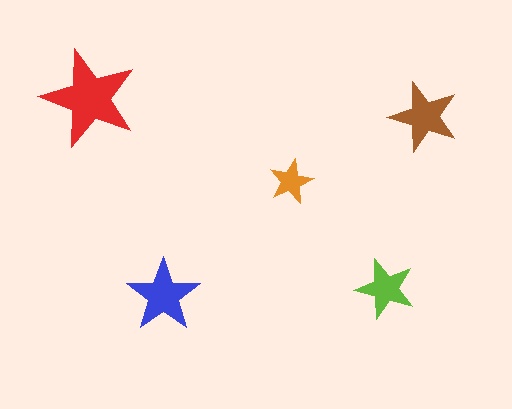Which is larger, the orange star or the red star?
The red one.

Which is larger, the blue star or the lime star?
The blue one.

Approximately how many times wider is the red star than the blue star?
About 1.5 times wider.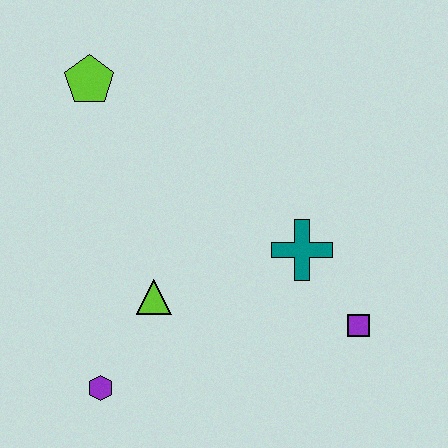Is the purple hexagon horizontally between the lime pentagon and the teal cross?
Yes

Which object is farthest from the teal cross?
The lime pentagon is farthest from the teal cross.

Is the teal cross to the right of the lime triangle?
Yes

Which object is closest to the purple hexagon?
The lime triangle is closest to the purple hexagon.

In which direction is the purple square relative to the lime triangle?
The purple square is to the right of the lime triangle.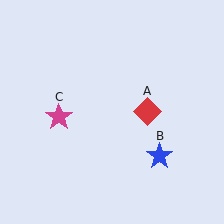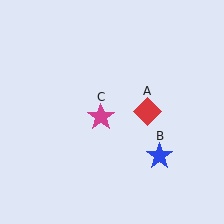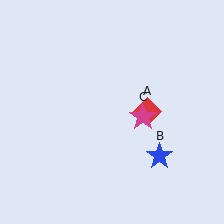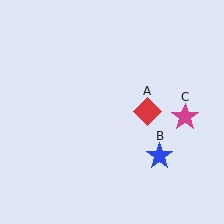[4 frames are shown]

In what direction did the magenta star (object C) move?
The magenta star (object C) moved right.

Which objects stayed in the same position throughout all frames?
Red diamond (object A) and blue star (object B) remained stationary.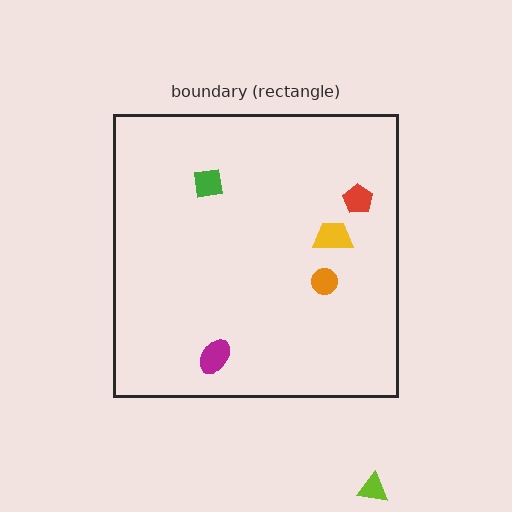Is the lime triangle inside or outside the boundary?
Outside.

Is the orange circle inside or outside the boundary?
Inside.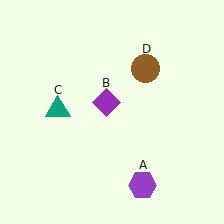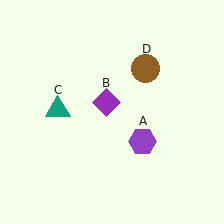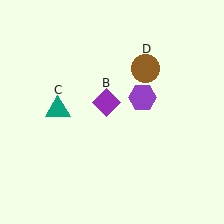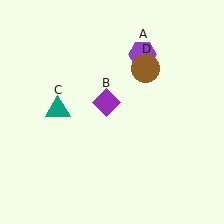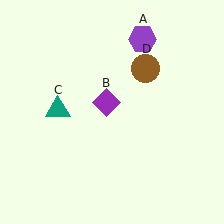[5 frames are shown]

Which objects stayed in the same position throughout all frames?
Purple diamond (object B) and teal triangle (object C) and brown circle (object D) remained stationary.